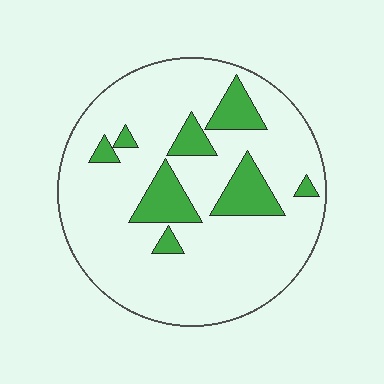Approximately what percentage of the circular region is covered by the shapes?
Approximately 15%.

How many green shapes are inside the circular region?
8.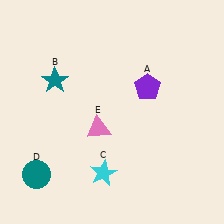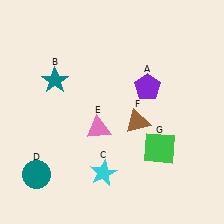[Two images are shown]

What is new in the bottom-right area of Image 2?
A brown triangle (F) was added in the bottom-right area of Image 2.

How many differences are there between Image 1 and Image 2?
There are 2 differences between the two images.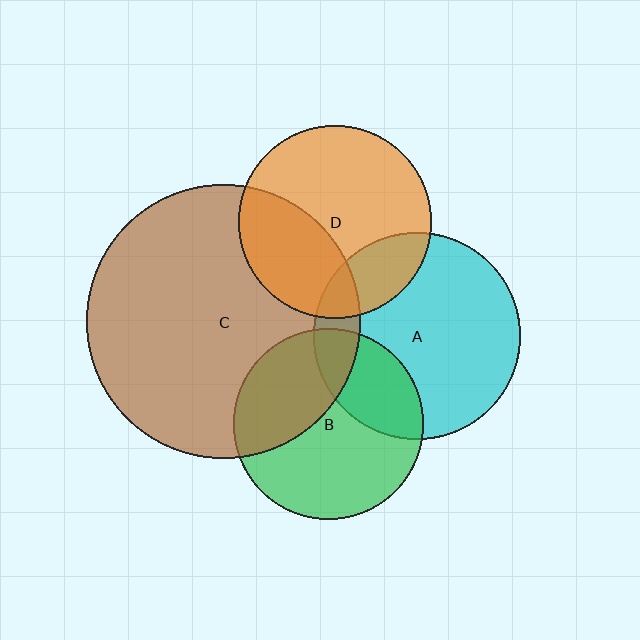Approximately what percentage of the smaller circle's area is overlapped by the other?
Approximately 15%.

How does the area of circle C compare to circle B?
Approximately 2.1 times.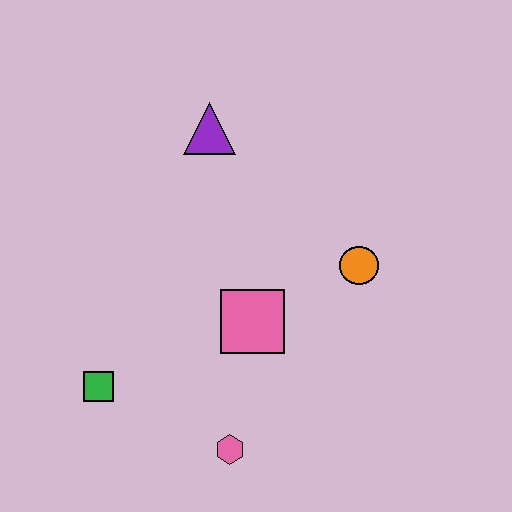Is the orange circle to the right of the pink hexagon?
Yes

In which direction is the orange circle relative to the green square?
The orange circle is to the right of the green square.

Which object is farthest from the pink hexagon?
The purple triangle is farthest from the pink hexagon.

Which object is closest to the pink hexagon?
The pink square is closest to the pink hexagon.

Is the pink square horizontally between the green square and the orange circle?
Yes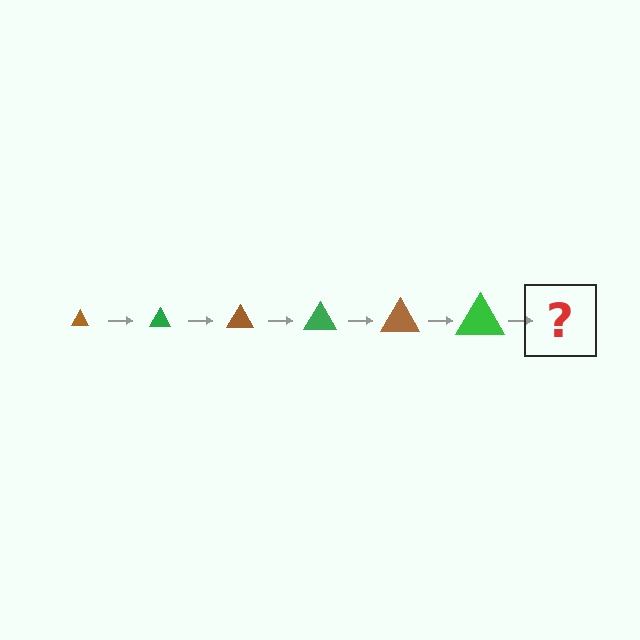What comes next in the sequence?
The next element should be a brown triangle, larger than the previous one.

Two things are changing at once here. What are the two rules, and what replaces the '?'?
The two rules are that the triangle grows larger each step and the color cycles through brown and green. The '?' should be a brown triangle, larger than the previous one.